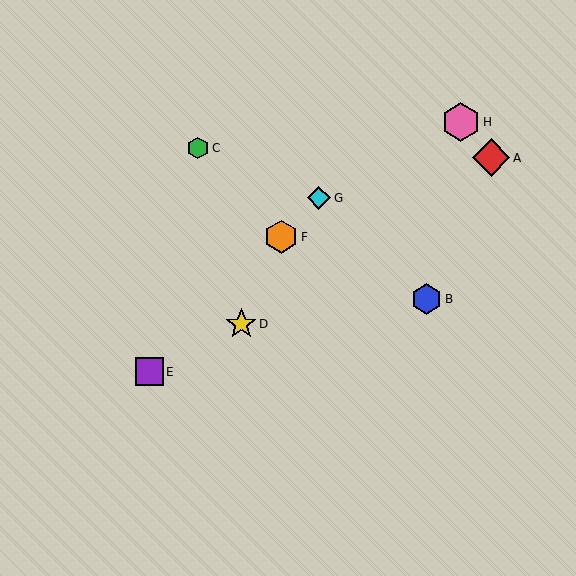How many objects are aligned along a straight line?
3 objects (E, F, G) are aligned along a straight line.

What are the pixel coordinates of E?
Object E is at (149, 372).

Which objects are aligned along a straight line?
Objects E, F, G are aligned along a straight line.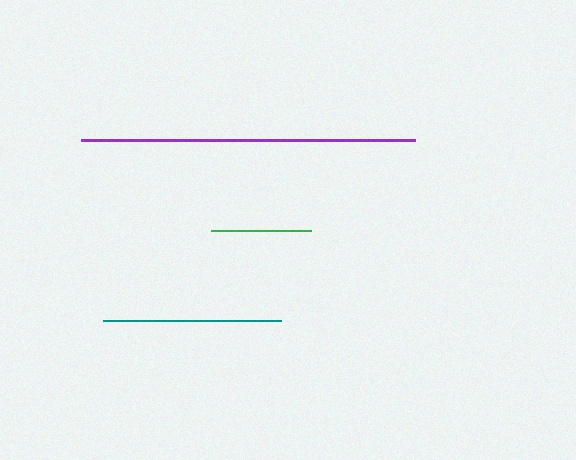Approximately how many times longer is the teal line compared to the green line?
The teal line is approximately 1.8 times the length of the green line.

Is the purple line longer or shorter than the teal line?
The purple line is longer than the teal line.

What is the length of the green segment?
The green segment is approximately 100 pixels long.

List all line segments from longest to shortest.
From longest to shortest: purple, teal, green.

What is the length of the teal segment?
The teal segment is approximately 178 pixels long.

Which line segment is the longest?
The purple line is the longest at approximately 334 pixels.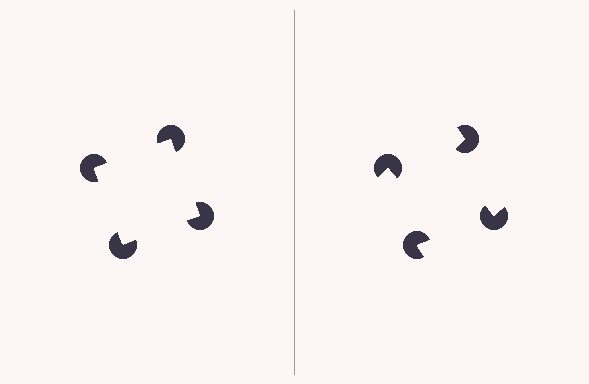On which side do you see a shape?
An illusory square appears on the left side. On the right side the wedge cuts are rotated, so no coherent shape forms.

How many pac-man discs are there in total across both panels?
8 — 4 on each side.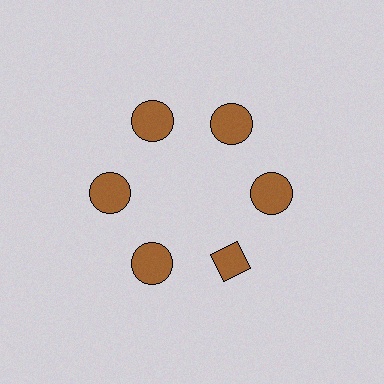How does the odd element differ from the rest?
It has a different shape: diamond instead of circle.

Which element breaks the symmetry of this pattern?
The brown diamond at roughly the 5 o'clock position breaks the symmetry. All other shapes are brown circles.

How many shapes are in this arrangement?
There are 6 shapes arranged in a ring pattern.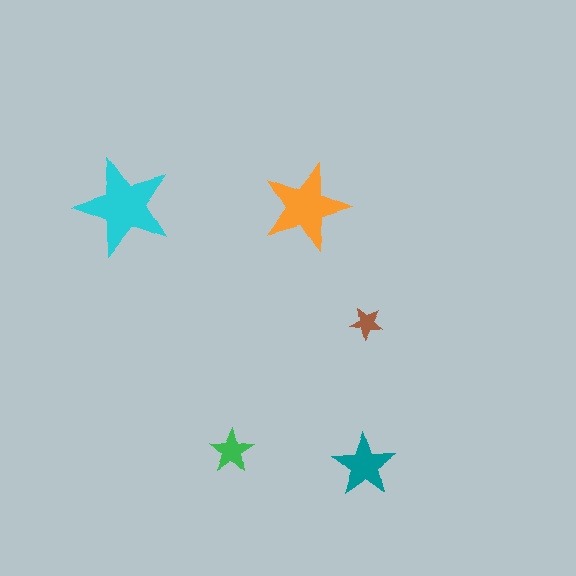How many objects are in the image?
There are 5 objects in the image.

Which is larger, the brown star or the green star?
The green one.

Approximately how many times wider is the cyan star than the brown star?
About 3 times wider.